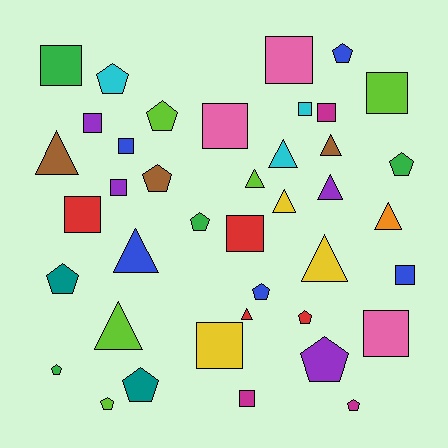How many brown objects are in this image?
There are 3 brown objects.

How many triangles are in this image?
There are 11 triangles.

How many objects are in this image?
There are 40 objects.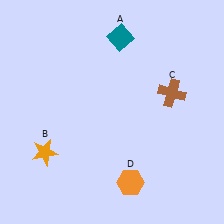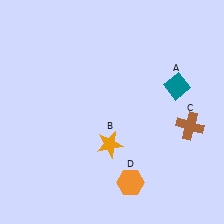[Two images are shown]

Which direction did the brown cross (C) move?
The brown cross (C) moved down.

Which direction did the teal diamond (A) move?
The teal diamond (A) moved right.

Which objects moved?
The objects that moved are: the teal diamond (A), the orange star (B), the brown cross (C).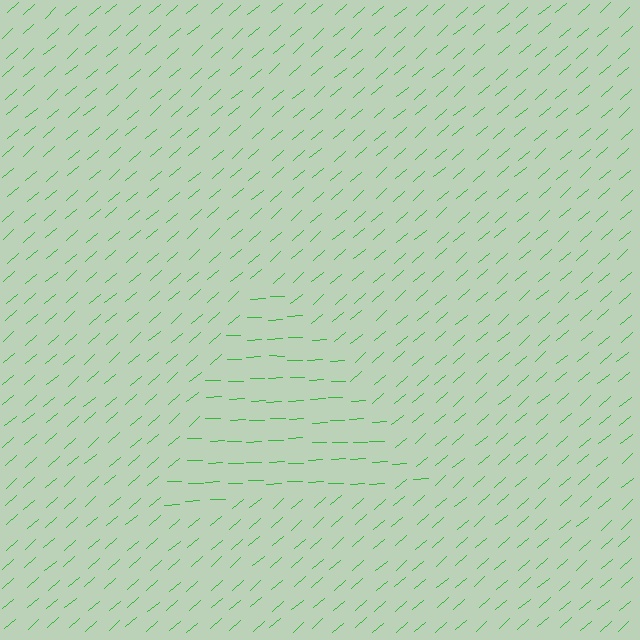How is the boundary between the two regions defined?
The boundary is defined purely by a change in line orientation (approximately 39 degrees difference). All lines are the same color and thickness.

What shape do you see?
I see a triangle.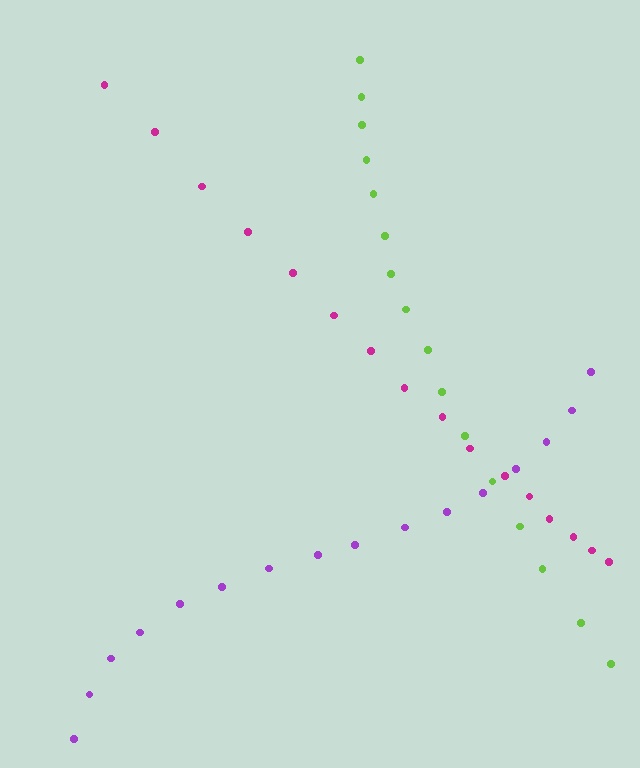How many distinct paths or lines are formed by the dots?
There are 3 distinct paths.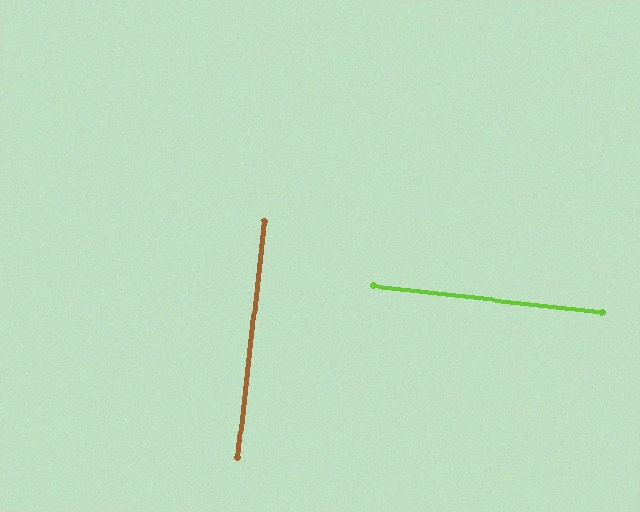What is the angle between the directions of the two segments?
Approximately 90 degrees.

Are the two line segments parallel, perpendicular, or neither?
Perpendicular — they meet at approximately 90°.